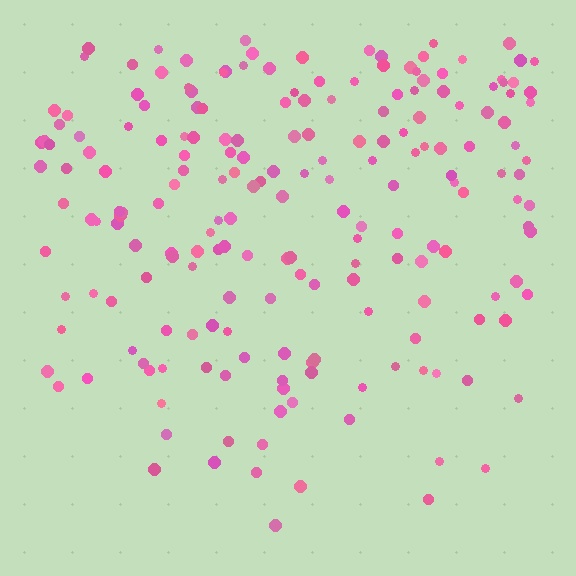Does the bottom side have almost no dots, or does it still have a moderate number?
Still a moderate number, just noticeably fewer than the top.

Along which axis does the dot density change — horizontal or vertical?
Vertical.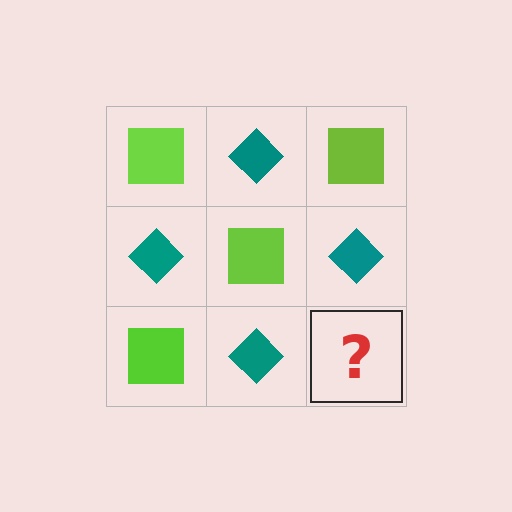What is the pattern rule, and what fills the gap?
The rule is that it alternates lime square and teal diamond in a checkerboard pattern. The gap should be filled with a lime square.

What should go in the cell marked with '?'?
The missing cell should contain a lime square.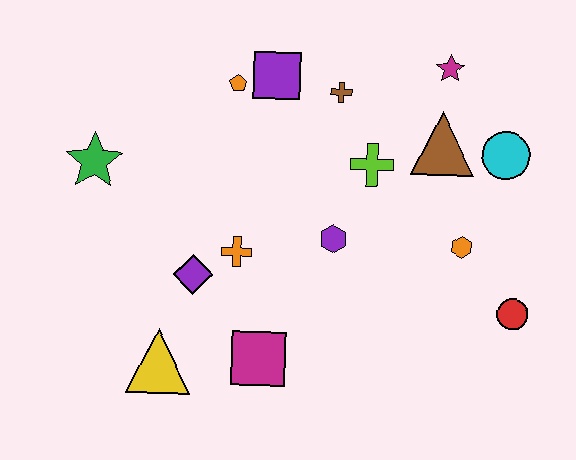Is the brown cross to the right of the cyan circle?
No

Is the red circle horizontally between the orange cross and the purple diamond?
No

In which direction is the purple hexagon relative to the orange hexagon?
The purple hexagon is to the left of the orange hexagon.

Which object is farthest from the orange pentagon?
The red circle is farthest from the orange pentagon.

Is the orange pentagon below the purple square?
Yes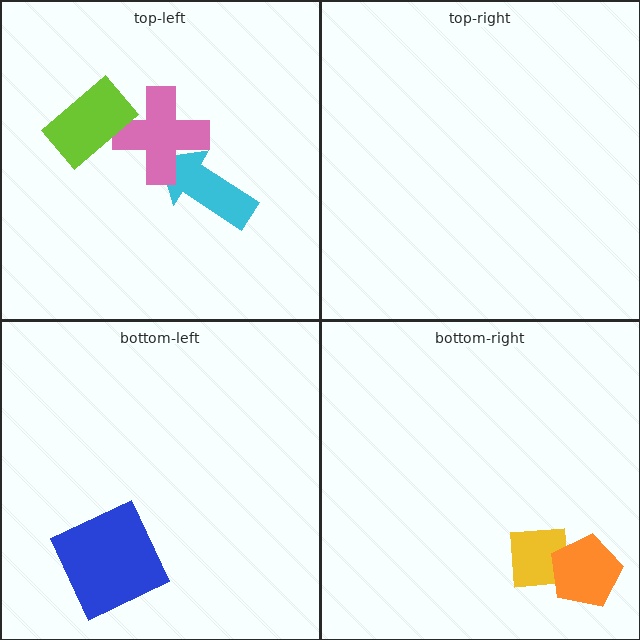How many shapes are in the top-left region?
3.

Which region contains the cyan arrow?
The top-left region.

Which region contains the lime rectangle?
The top-left region.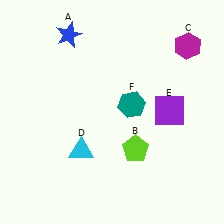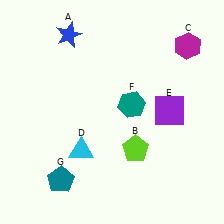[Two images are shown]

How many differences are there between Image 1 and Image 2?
There is 1 difference between the two images.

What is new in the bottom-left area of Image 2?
A teal pentagon (G) was added in the bottom-left area of Image 2.